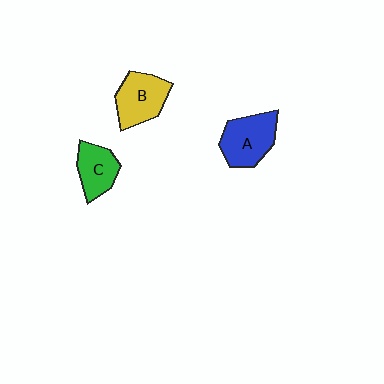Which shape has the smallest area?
Shape C (green).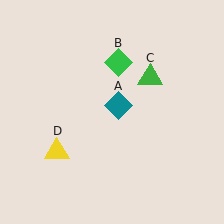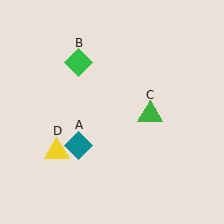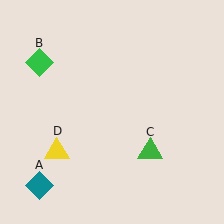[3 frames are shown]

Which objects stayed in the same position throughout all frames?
Yellow triangle (object D) remained stationary.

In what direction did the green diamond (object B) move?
The green diamond (object B) moved left.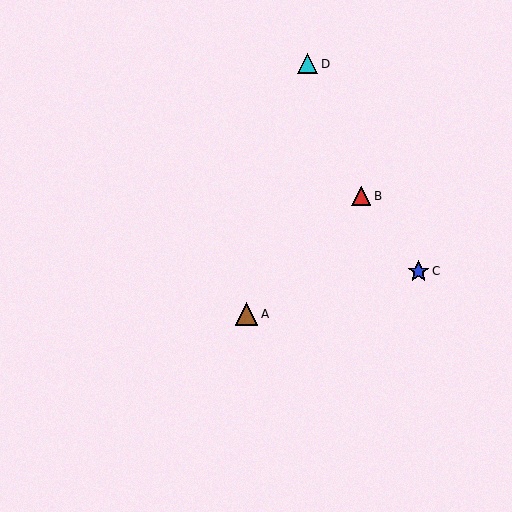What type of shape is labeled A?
Shape A is a brown triangle.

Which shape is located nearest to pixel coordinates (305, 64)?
The cyan triangle (labeled D) at (308, 64) is nearest to that location.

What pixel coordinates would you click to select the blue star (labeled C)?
Click at (419, 271) to select the blue star C.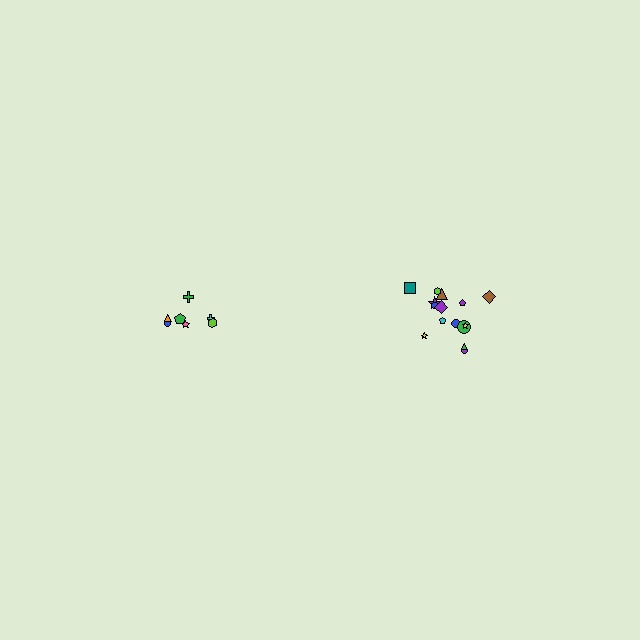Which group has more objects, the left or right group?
The right group.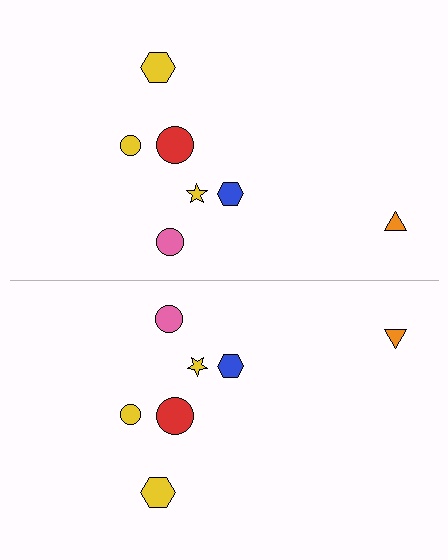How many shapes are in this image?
There are 14 shapes in this image.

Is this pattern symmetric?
Yes, this pattern has bilateral (reflection) symmetry.